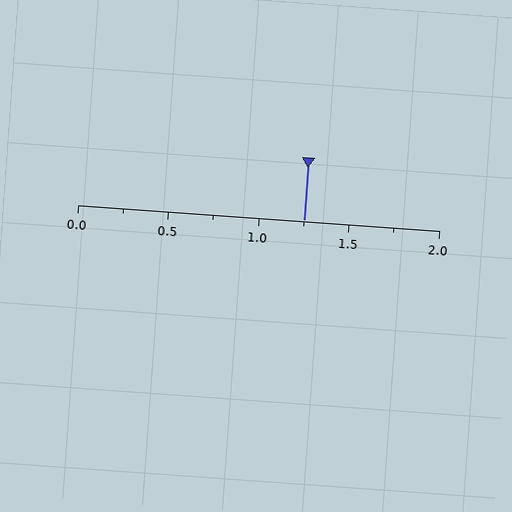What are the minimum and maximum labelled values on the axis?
The axis runs from 0.0 to 2.0.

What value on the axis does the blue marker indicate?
The marker indicates approximately 1.25.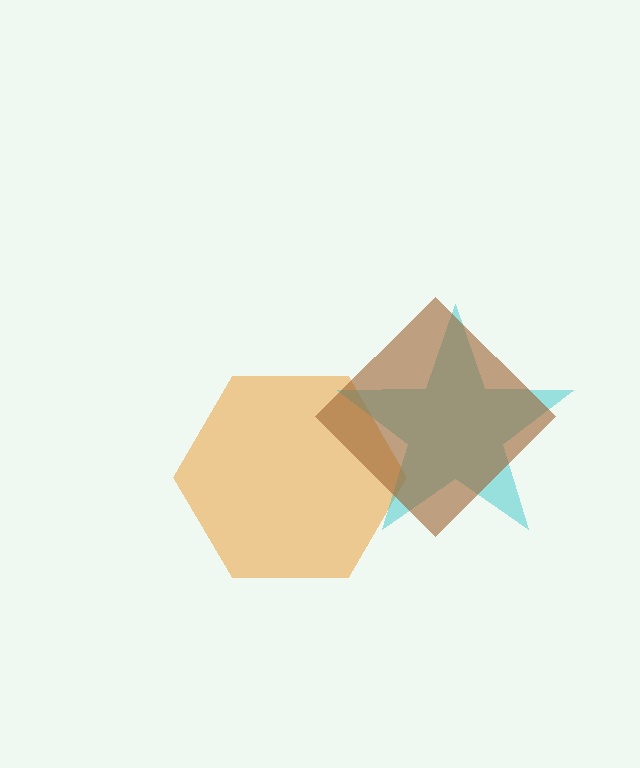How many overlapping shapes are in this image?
There are 3 overlapping shapes in the image.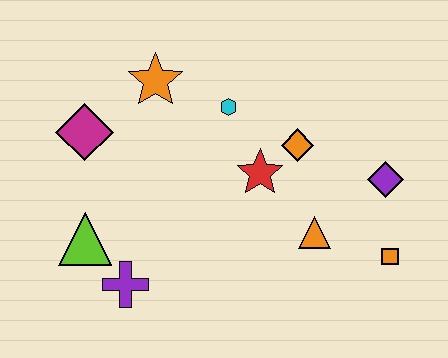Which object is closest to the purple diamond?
The orange square is closest to the purple diamond.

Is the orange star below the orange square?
No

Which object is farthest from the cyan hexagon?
The orange square is farthest from the cyan hexagon.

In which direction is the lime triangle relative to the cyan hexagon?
The lime triangle is to the left of the cyan hexagon.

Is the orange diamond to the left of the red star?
No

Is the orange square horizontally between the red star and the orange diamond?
No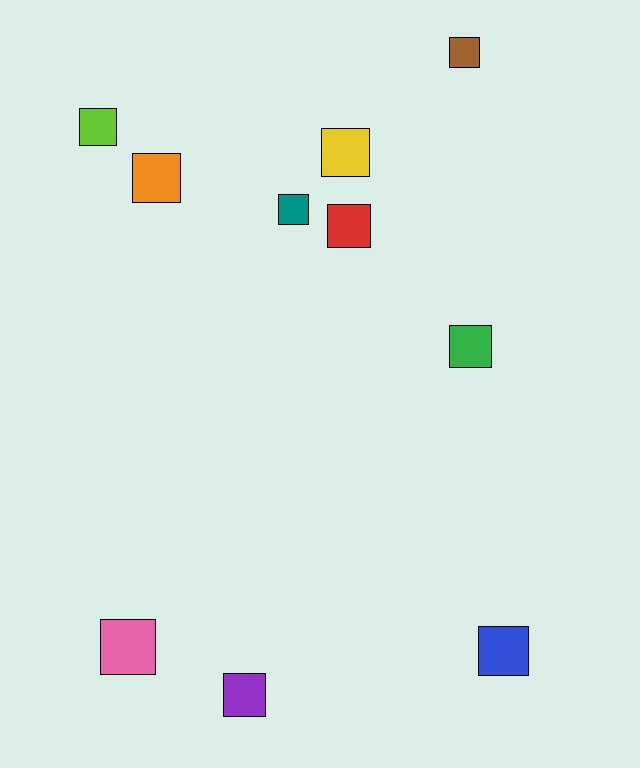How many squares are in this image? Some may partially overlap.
There are 10 squares.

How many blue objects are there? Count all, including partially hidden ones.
There is 1 blue object.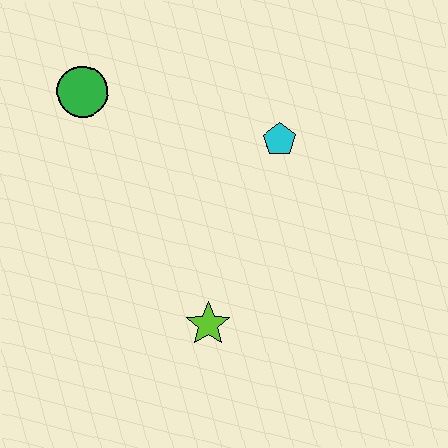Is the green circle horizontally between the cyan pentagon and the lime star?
No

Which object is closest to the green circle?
The cyan pentagon is closest to the green circle.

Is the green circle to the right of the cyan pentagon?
No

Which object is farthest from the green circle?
The lime star is farthest from the green circle.